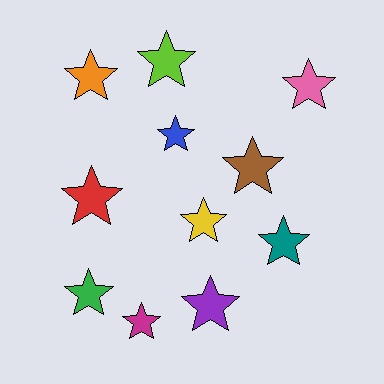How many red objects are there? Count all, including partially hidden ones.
There is 1 red object.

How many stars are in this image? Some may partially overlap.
There are 11 stars.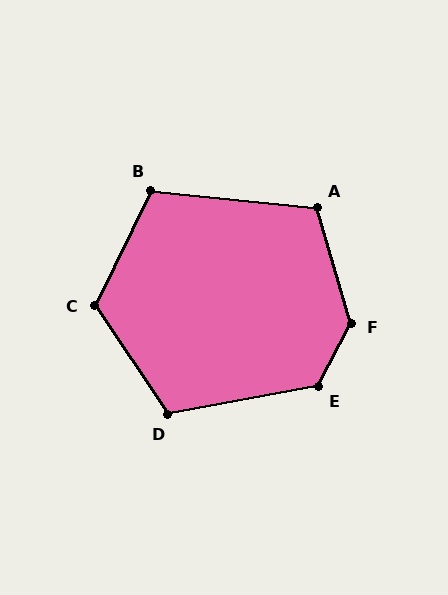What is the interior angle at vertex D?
Approximately 113 degrees (obtuse).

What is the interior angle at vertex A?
Approximately 112 degrees (obtuse).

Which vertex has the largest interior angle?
F, at approximately 136 degrees.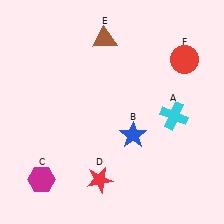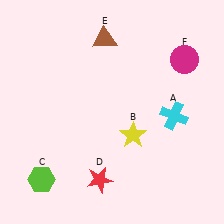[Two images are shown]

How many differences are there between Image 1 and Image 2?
There are 3 differences between the two images.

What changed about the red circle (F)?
In Image 1, F is red. In Image 2, it changed to magenta.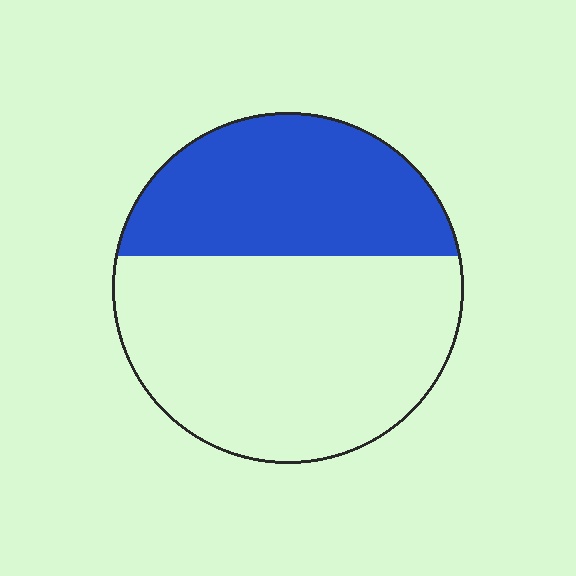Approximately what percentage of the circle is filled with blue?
Approximately 40%.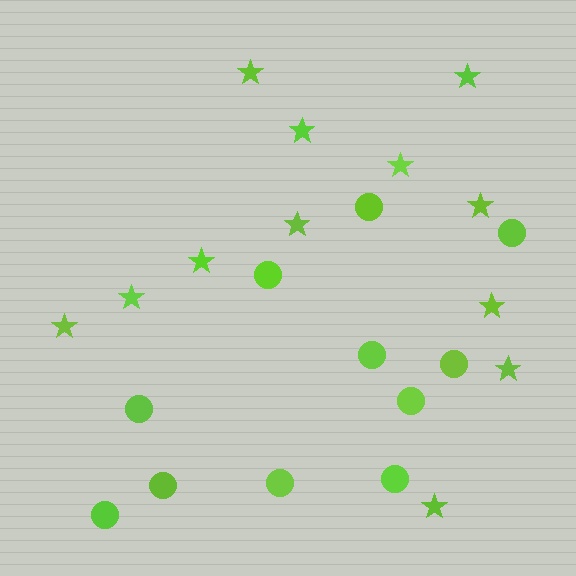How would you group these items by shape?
There are 2 groups: one group of stars (12) and one group of circles (11).